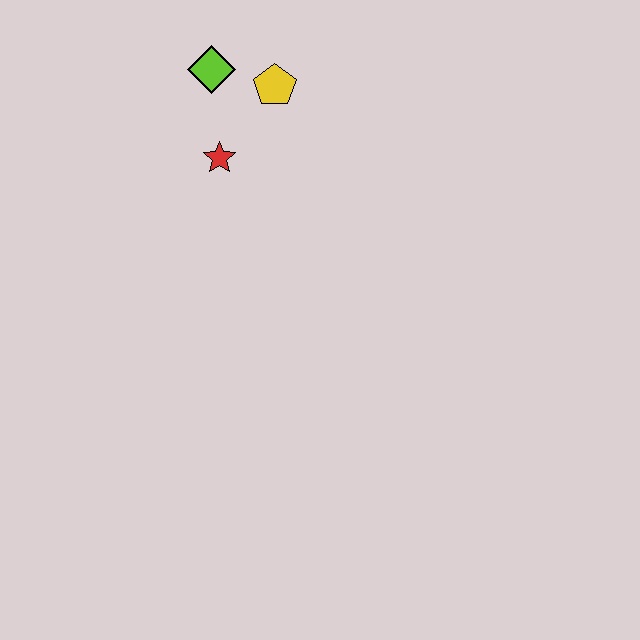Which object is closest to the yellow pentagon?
The lime diamond is closest to the yellow pentagon.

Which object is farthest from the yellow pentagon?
The red star is farthest from the yellow pentagon.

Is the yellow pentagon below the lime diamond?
Yes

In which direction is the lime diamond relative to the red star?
The lime diamond is above the red star.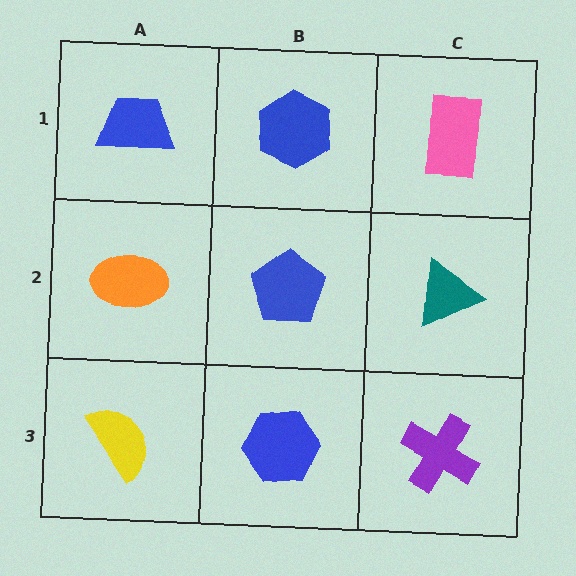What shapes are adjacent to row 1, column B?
A blue pentagon (row 2, column B), a blue trapezoid (row 1, column A), a pink rectangle (row 1, column C).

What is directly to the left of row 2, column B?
An orange ellipse.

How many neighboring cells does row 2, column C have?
3.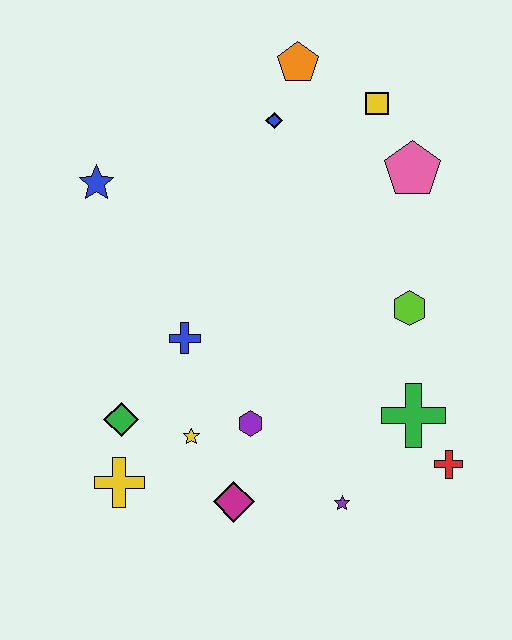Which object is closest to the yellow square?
The pink pentagon is closest to the yellow square.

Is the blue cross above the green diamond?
Yes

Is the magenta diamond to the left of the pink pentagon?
Yes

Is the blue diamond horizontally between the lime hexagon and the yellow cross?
Yes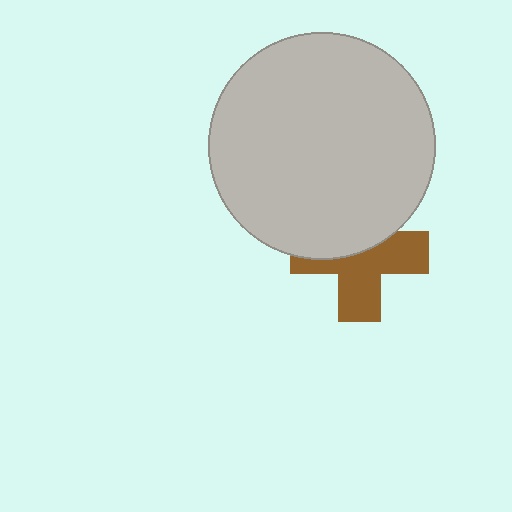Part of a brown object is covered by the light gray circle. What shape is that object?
It is a cross.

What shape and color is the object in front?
The object in front is a light gray circle.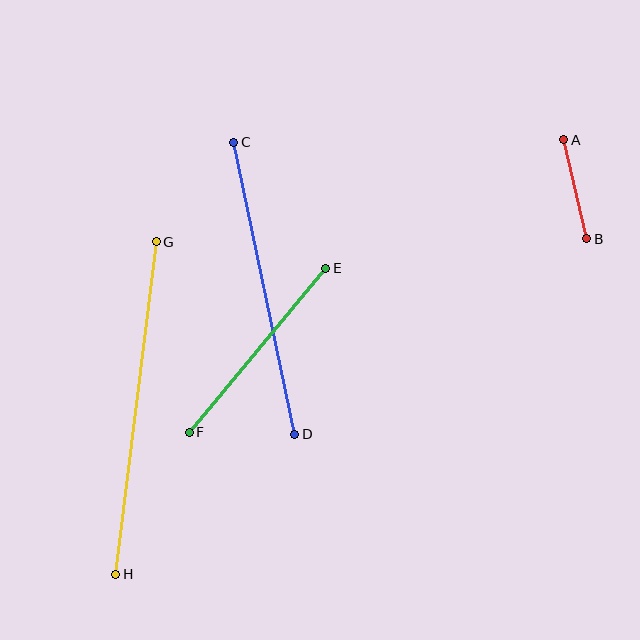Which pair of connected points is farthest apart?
Points G and H are farthest apart.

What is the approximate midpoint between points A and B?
The midpoint is at approximately (575, 189) pixels.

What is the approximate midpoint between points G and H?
The midpoint is at approximately (136, 408) pixels.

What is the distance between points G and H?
The distance is approximately 335 pixels.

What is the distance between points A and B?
The distance is approximately 102 pixels.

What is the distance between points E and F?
The distance is approximately 214 pixels.